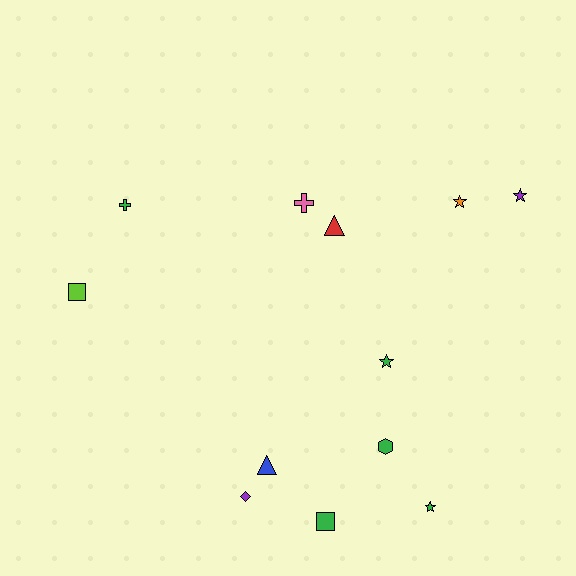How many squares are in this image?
There are 2 squares.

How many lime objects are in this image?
There is 1 lime object.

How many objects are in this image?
There are 12 objects.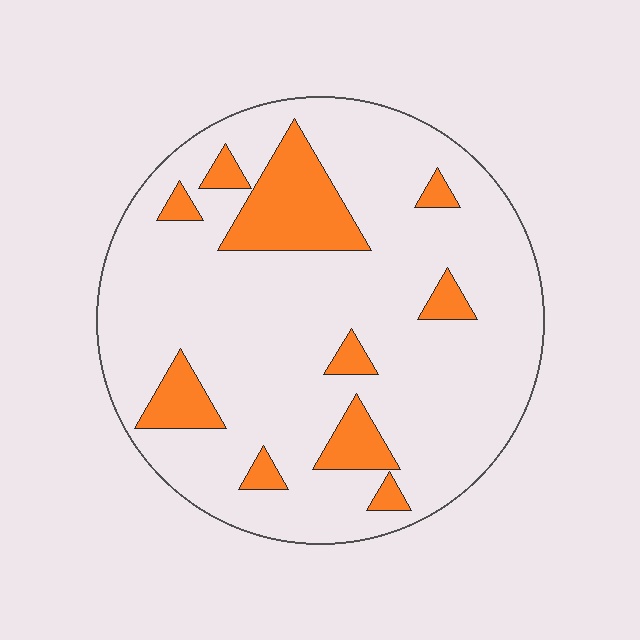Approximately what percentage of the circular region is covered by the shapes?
Approximately 15%.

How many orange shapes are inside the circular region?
10.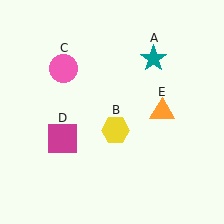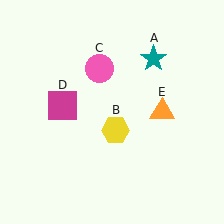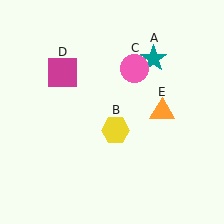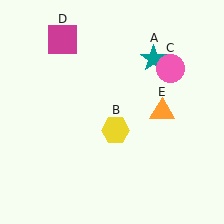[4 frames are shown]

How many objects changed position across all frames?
2 objects changed position: pink circle (object C), magenta square (object D).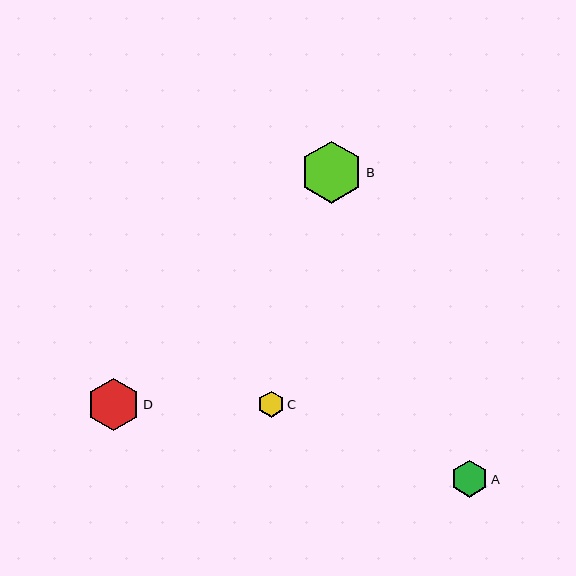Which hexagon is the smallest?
Hexagon C is the smallest with a size of approximately 26 pixels.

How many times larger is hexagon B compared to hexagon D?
Hexagon B is approximately 1.2 times the size of hexagon D.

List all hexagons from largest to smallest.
From largest to smallest: B, D, A, C.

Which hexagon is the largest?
Hexagon B is the largest with a size of approximately 62 pixels.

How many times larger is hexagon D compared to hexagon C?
Hexagon D is approximately 2.0 times the size of hexagon C.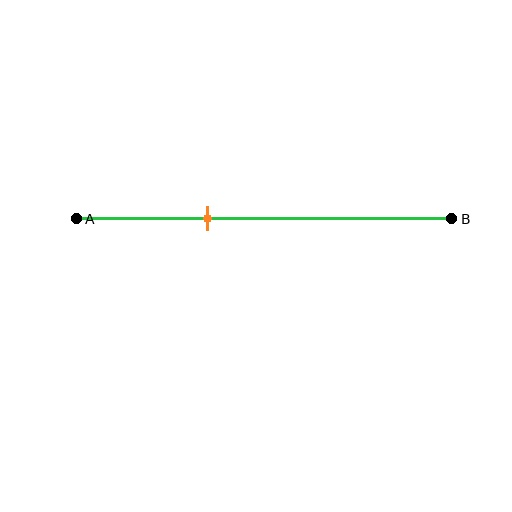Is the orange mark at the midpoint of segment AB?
No, the mark is at about 35% from A, not at the 50% midpoint.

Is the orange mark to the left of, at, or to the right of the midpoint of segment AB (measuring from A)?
The orange mark is to the left of the midpoint of segment AB.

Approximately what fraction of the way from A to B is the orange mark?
The orange mark is approximately 35% of the way from A to B.